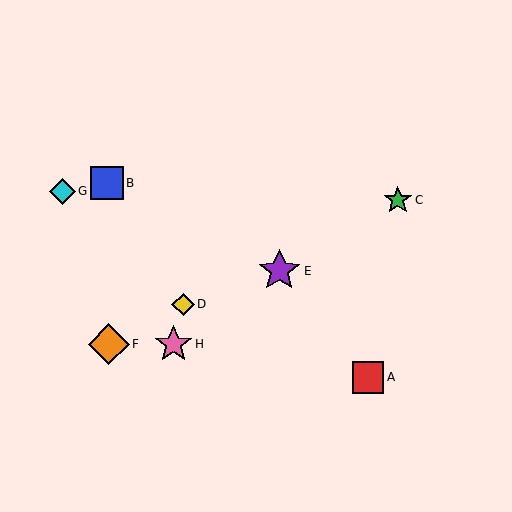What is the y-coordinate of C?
Object C is at y≈200.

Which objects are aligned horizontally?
Objects F, H are aligned horizontally.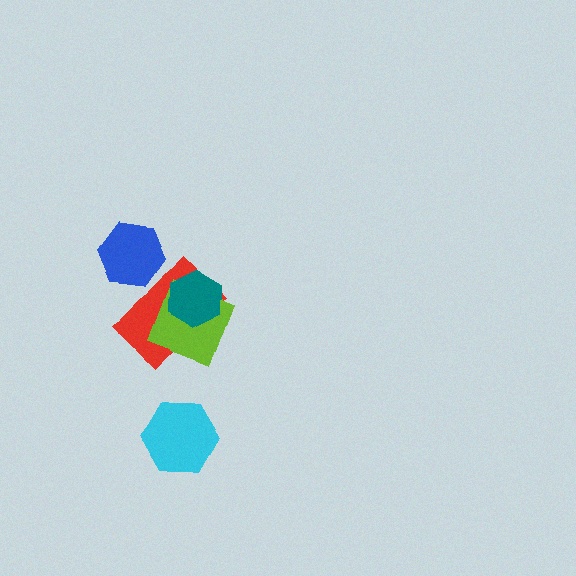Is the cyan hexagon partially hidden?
No, no other shape covers it.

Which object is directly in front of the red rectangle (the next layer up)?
The lime diamond is directly in front of the red rectangle.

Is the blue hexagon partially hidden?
Yes, it is partially covered by another shape.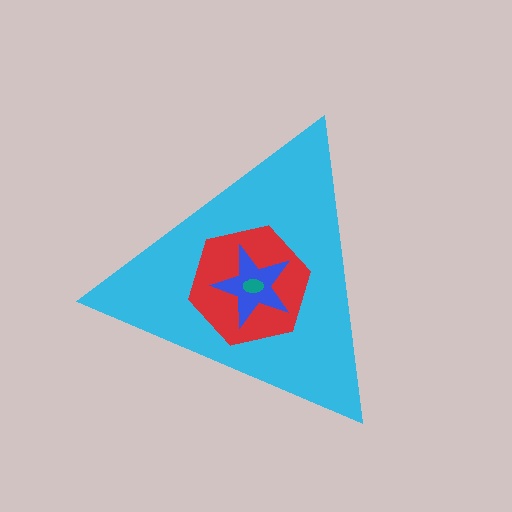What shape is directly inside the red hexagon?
The blue star.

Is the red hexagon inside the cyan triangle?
Yes.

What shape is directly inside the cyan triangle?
The red hexagon.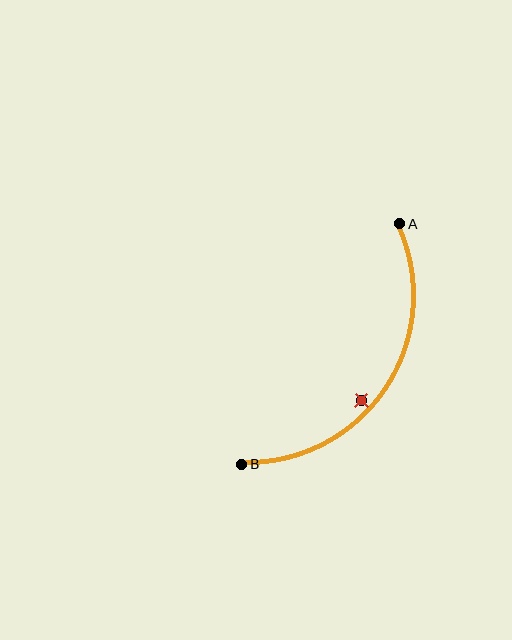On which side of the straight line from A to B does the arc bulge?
The arc bulges to the right of the straight line connecting A and B.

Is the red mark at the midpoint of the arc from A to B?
No — the red mark does not lie on the arc at all. It sits slightly inside the curve.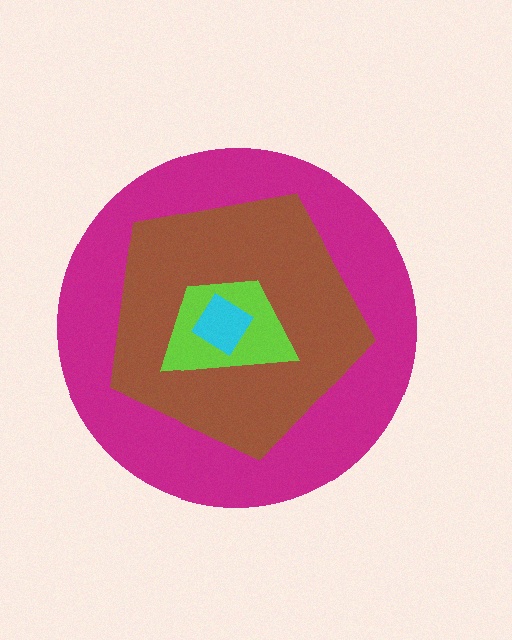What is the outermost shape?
The magenta circle.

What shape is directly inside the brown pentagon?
The lime trapezoid.